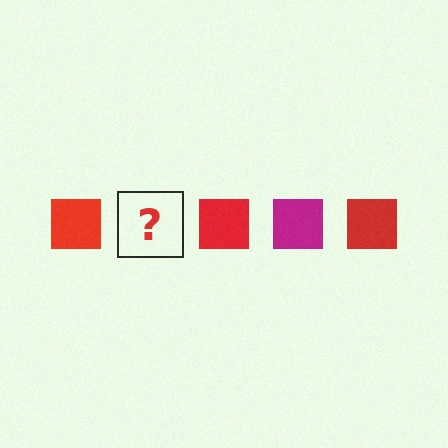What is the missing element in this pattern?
The missing element is a magenta square.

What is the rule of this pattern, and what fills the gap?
The rule is that the pattern cycles through red, magenta squares. The gap should be filled with a magenta square.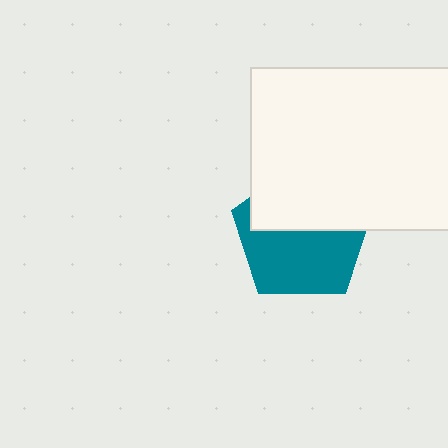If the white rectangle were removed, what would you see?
You would see the complete teal pentagon.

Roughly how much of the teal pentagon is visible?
About half of it is visible (roughly 54%).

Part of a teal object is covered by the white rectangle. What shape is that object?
It is a pentagon.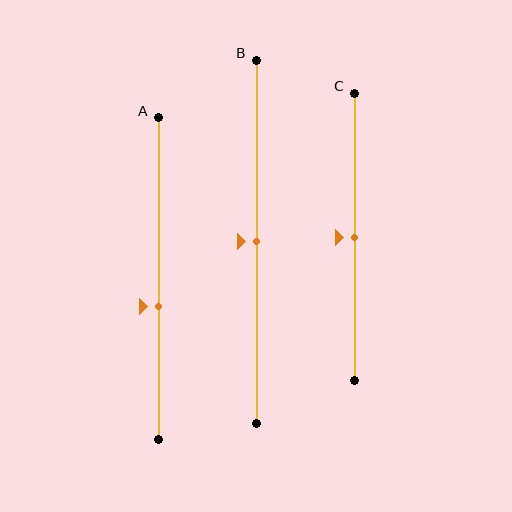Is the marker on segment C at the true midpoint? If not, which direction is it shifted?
Yes, the marker on segment C is at the true midpoint.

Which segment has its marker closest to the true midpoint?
Segment B has its marker closest to the true midpoint.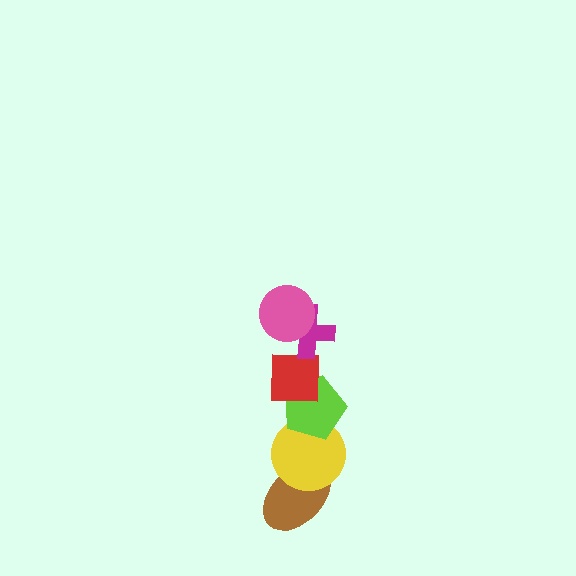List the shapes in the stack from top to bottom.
From top to bottom: the pink circle, the magenta cross, the red square, the lime pentagon, the yellow circle, the brown ellipse.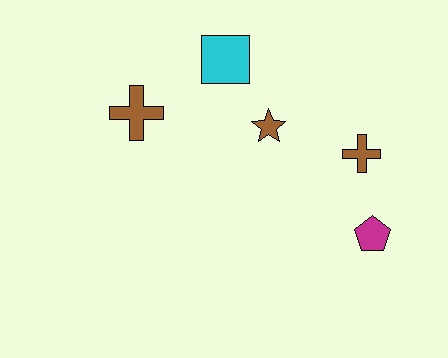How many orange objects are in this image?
There are no orange objects.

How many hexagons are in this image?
There are no hexagons.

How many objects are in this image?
There are 5 objects.